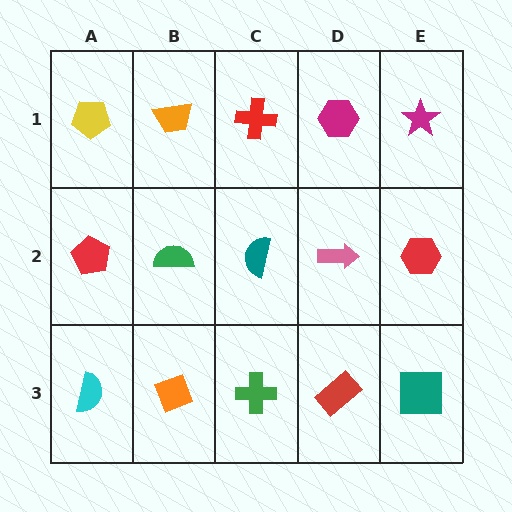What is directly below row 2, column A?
A cyan semicircle.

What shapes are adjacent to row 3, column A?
A red pentagon (row 2, column A), an orange diamond (row 3, column B).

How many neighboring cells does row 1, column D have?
3.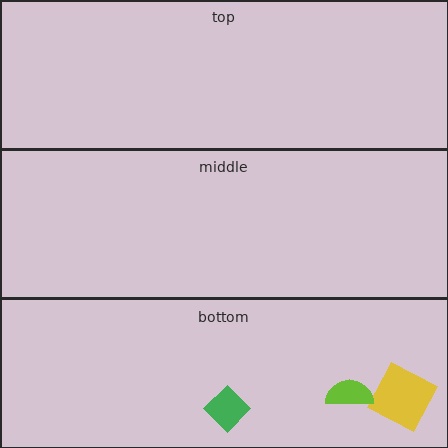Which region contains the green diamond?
The bottom region.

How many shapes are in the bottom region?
3.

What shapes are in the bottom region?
The yellow square, the lime semicircle, the green diamond.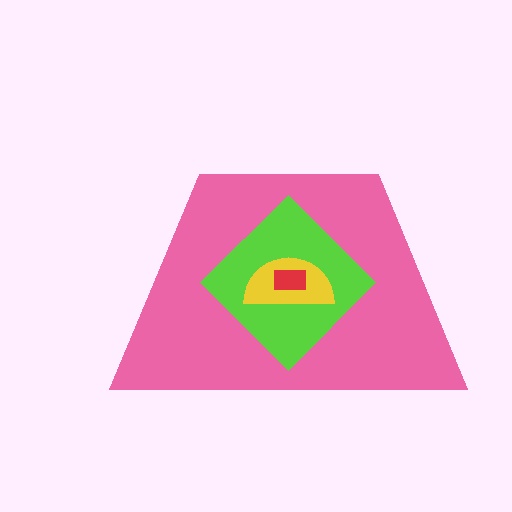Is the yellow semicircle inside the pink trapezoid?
Yes.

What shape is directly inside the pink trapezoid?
The lime diamond.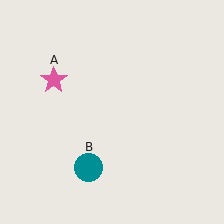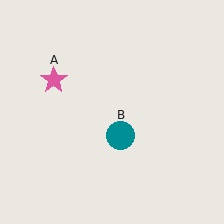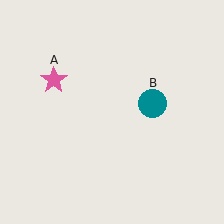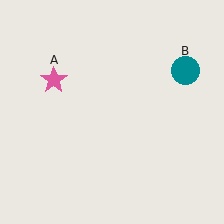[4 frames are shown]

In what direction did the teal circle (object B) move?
The teal circle (object B) moved up and to the right.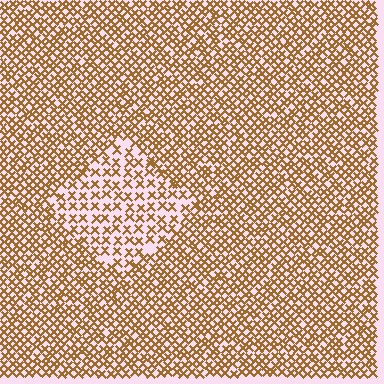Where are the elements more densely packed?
The elements are more densely packed outside the diamond boundary.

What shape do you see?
I see a diamond.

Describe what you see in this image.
The image contains small brown elements arranged at two different densities. A diamond-shaped region is visible where the elements are less densely packed than the surrounding area.